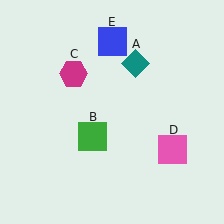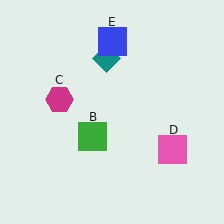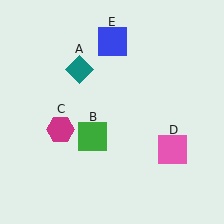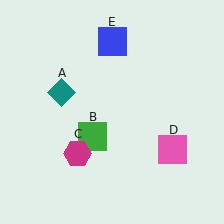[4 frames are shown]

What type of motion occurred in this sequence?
The teal diamond (object A), magenta hexagon (object C) rotated counterclockwise around the center of the scene.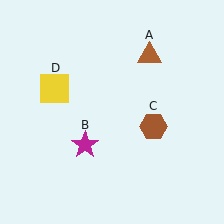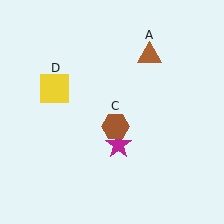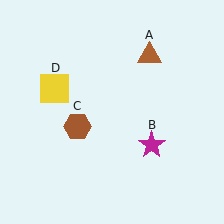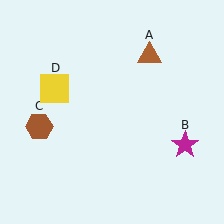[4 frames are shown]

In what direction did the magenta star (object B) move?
The magenta star (object B) moved right.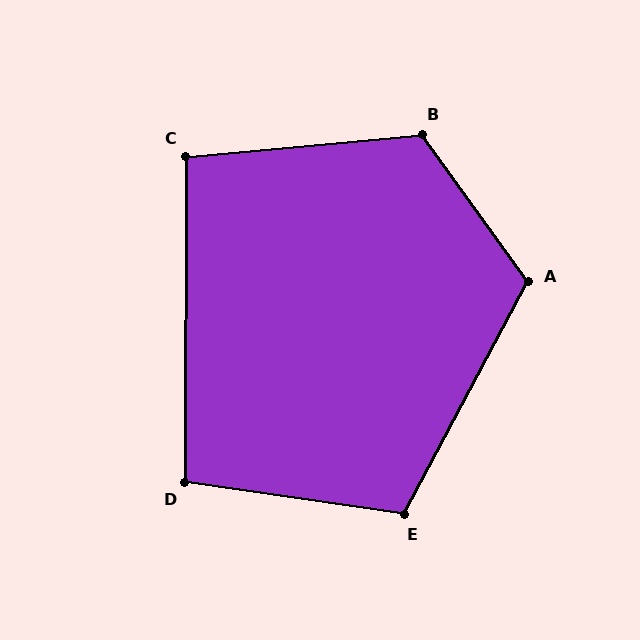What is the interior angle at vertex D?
Approximately 98 degrees (obtuse).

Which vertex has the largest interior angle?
B, at approximately 121 degrees.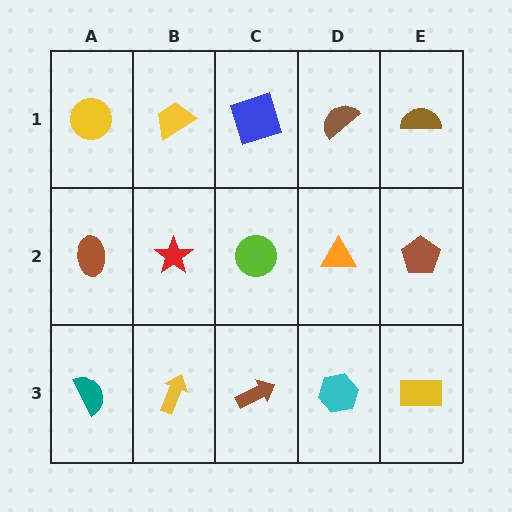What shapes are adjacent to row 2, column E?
A brown semicircle (row 1, column E), a yellow rectangle (row 3, column E), an orange triangle (row 2, column D).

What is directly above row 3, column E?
A brown pentagon.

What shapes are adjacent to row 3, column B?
A red star (row 2, column B), a teal semicircle (row 3, column A), a brown arrow (row 3, column C).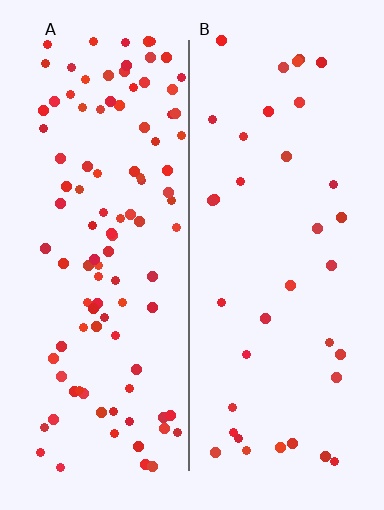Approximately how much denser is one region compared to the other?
Approximately 2.9× — region A over region B.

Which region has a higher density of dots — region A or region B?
A (the left).